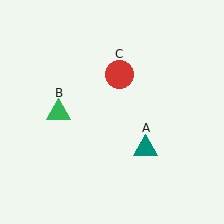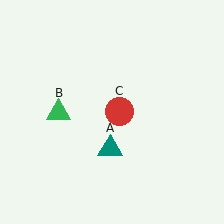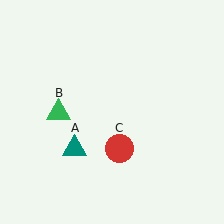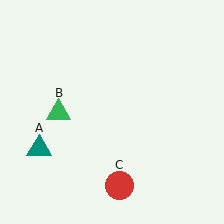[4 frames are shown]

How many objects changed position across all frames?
2 objects changed position: teal triangle (object A), red circle (object C).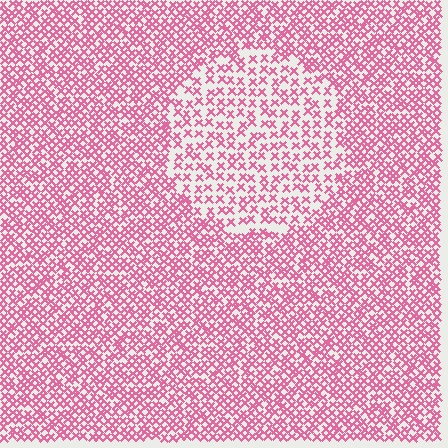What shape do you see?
I see a circle.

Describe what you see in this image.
The image contains small pink elements arranged at two different densities. A circle-shaped region is visible where the elements are less densely packed than the surrounding area.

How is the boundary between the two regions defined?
The boundary is defined by a change in element density (approximately 1.8x ratio). All elements are the same color, size, and shape.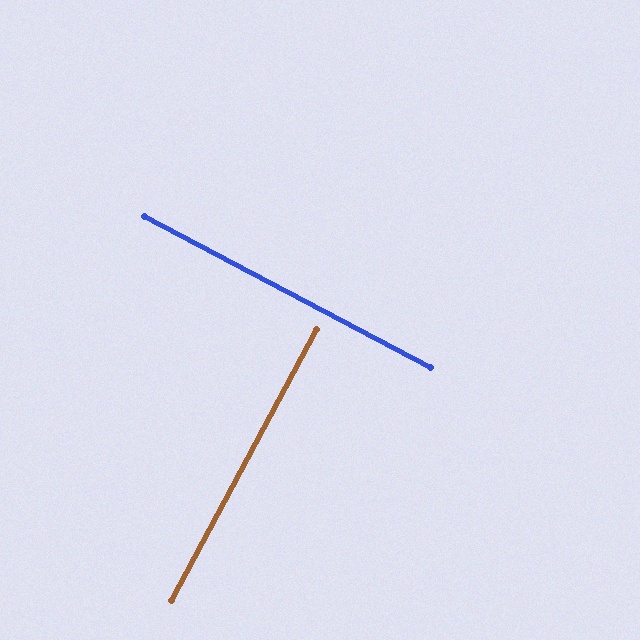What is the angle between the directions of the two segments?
Approximately 90 degrees.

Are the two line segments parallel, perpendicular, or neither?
Perpendicular — they meet at approximately 90°.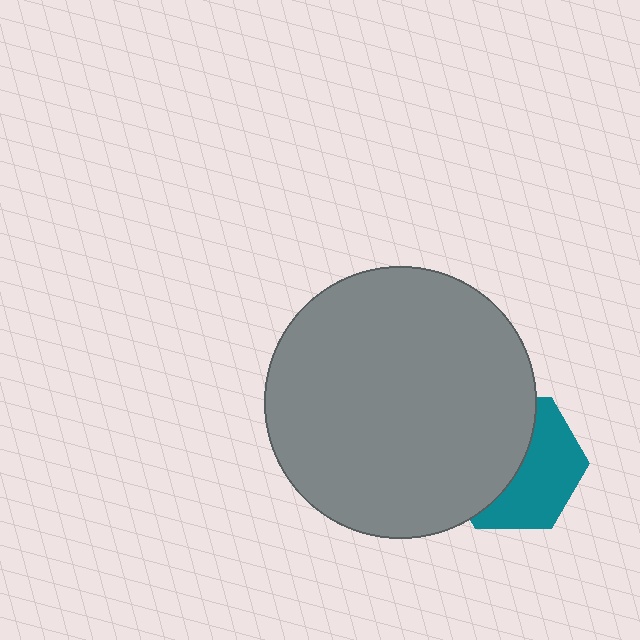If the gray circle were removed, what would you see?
You would see the complete teal hexagon.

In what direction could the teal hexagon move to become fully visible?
The teal hexagon could move right. That would shift it out from behind the gray circle entirely.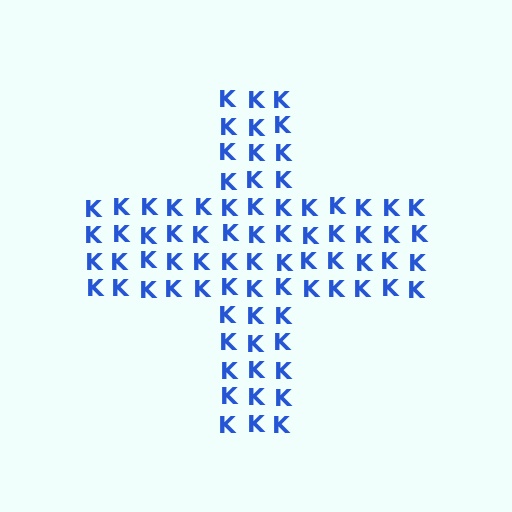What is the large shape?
The large shape is a cross.